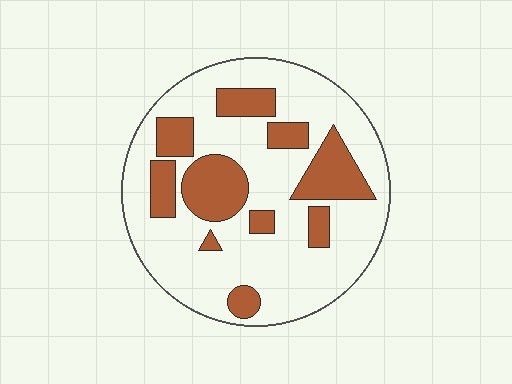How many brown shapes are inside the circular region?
10.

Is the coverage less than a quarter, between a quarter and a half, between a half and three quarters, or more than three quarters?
Between a quarter and a half.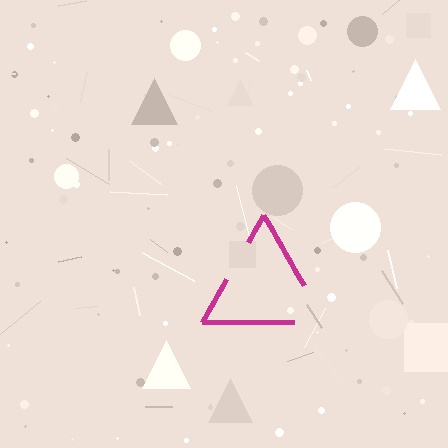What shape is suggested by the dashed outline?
The dashed outline suggests a triangle.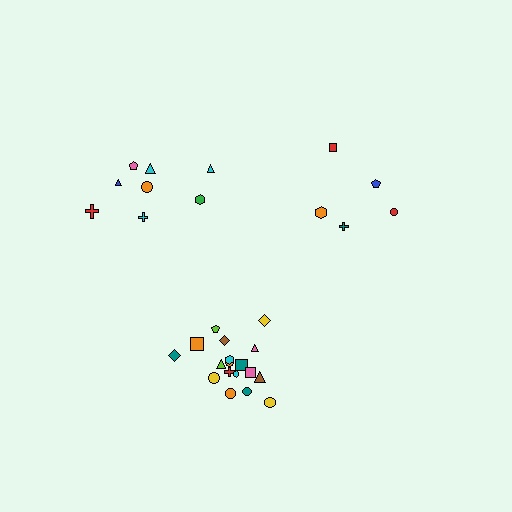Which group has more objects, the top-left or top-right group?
The top-left group.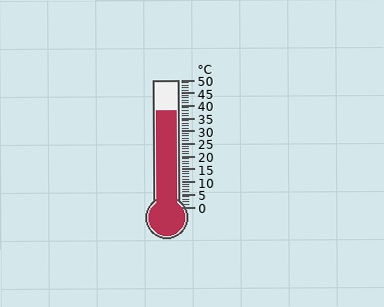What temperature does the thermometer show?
The thermometer shows approximately 38°C.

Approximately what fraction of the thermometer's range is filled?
The thermometer is filled to approximately 75% of its range.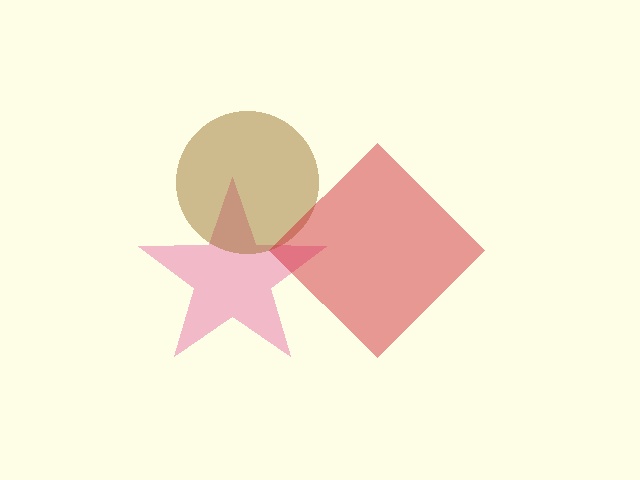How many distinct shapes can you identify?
There are 3 distinct shapes: a pink star, a brown circle, a red diamond.